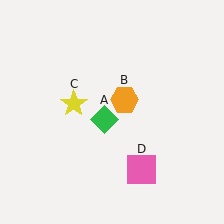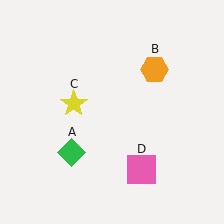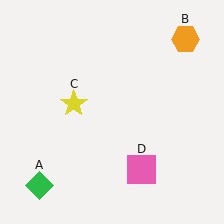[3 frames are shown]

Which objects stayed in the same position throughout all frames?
Yellow star (object C) and pink square (object D) remained stationary.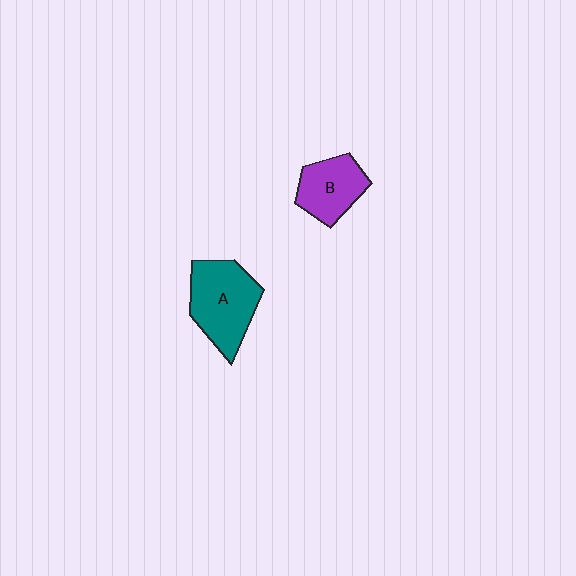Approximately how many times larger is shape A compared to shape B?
Approximately 1.4 times.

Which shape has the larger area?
Shape A (teal).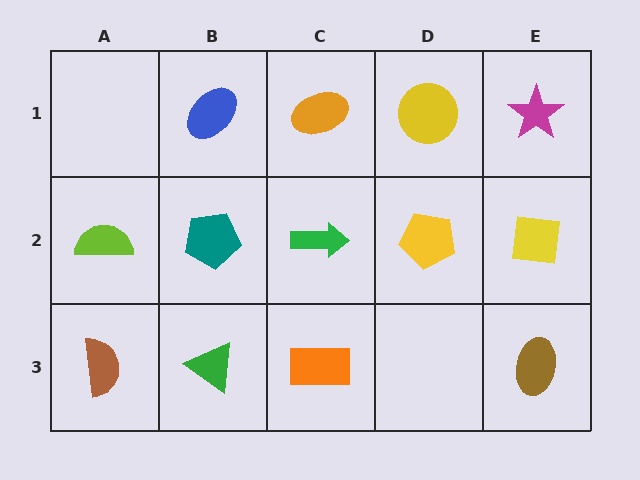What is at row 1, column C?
An orange ellipse.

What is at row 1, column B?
A blue ellipse.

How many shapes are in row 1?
4 shapes.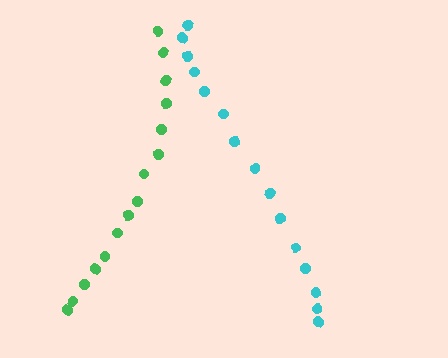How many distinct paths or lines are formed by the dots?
There are 2 distinct paths.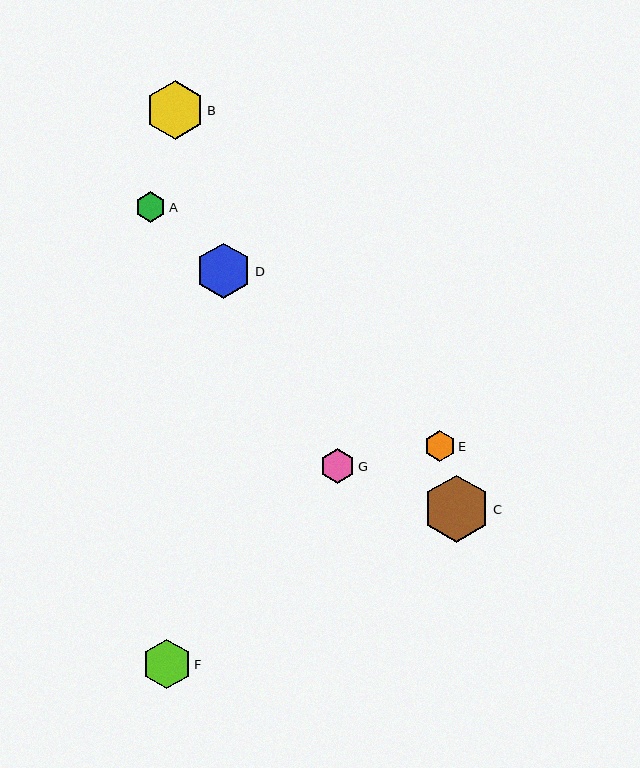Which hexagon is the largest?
Hexagon C is the largest with a size of approximately 67 pixels.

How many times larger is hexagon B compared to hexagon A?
Hexagon B is approximately 1.9 times the size of hexagon A.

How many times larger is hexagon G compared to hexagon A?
Hexagon G is approximately 1.1 times the size of hexagon A.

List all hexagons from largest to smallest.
From largest to smallest: C, B, D, F, G, E, A.